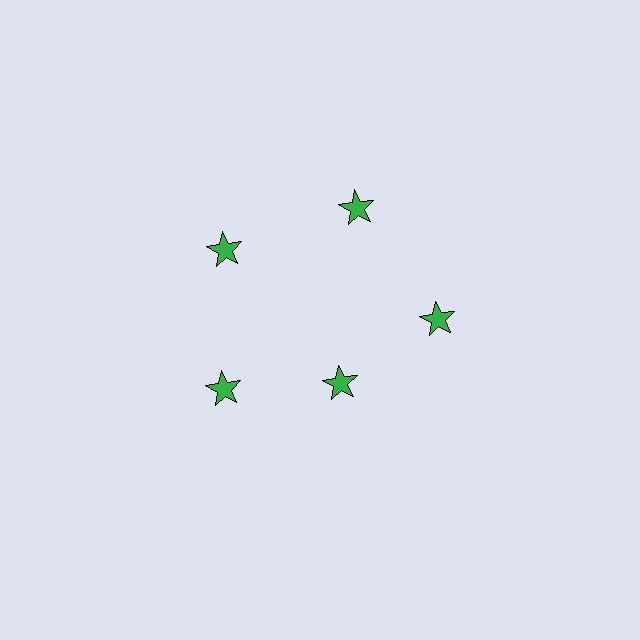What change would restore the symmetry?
The symmetry would be restored by moving it outward, back onto the ring so that all 5 stars sit at equal angles and equal distance from the center.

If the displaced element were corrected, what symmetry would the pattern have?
It would have 5-fold rotational symmetry — the pattern would map onto itself every 72 degrees.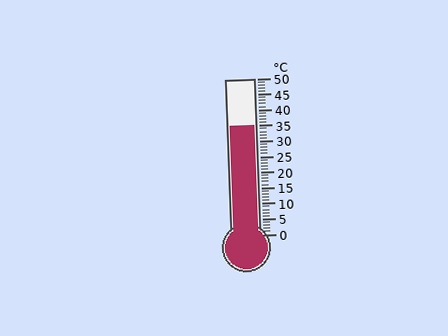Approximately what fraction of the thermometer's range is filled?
The thermometer is filled to approximately 70% of its range.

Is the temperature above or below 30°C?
The temperature is above 30°C.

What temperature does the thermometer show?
The thermometer shows approximately 35°C.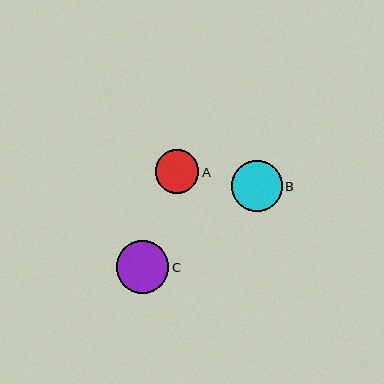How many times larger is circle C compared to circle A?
Circle C is approximately 1.2 times the size of circle A.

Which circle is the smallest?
Circle A is the smallest with a size of approximately 44 pixels.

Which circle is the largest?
Circle C is the largest with a size of approximately 53 pixels.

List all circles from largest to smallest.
From largest to smallest: C, B, A.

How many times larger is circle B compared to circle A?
Circle B is approximately 1.2 times the size of circle A.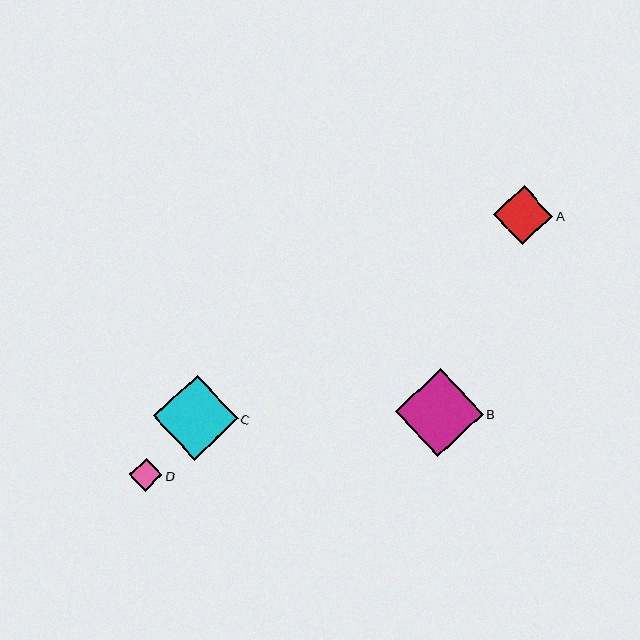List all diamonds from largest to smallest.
From largest to smallest: B, C, A, D.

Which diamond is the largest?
Diamond B is the largest with a size of approximately 88 pixels.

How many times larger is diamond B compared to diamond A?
Diamond B is approximately 1.5 times the size of diamond A.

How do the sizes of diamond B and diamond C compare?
Diamond B and diamond C are approximately the same size.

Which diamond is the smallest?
Diamond D is the smallest with a size of approximately 33 pixels.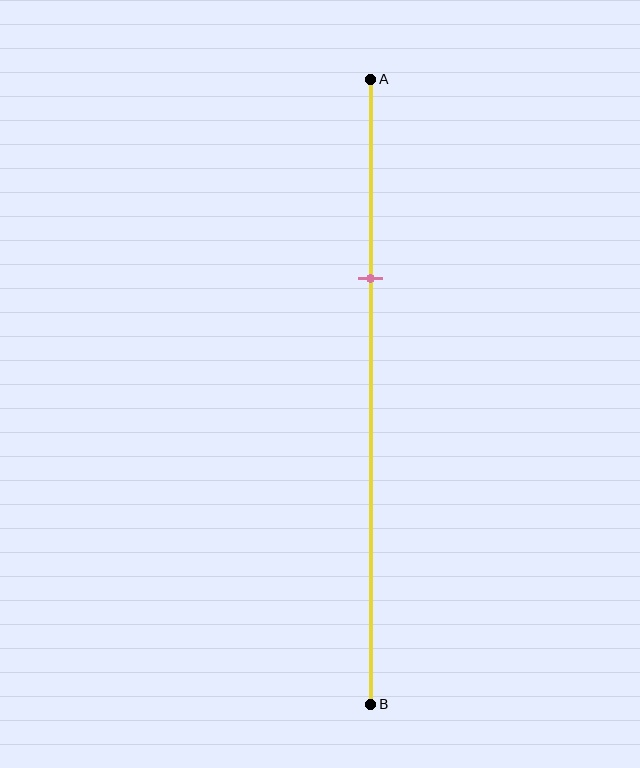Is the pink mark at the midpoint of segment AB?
No, the mark is at about 30% from A, not at the 50% midpoint.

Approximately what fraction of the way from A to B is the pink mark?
The pink mark is approximately 30% of the way from A to B.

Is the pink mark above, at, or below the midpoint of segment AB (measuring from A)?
The pink mark is above the midpoint of segment AB.